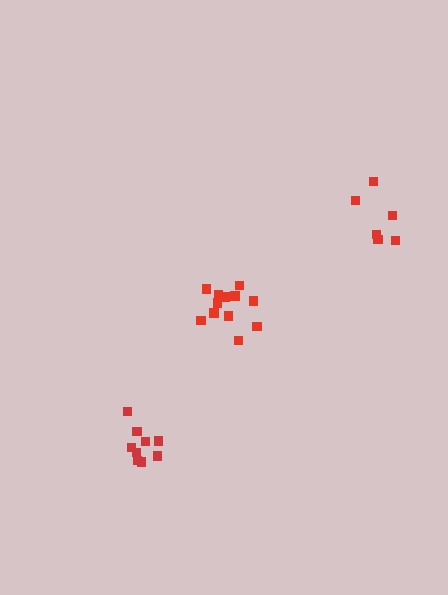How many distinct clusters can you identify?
There are 3 distinct clusters.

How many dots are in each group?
Group 1: 6 dots, Group 2: 9 dots, Group 3: 12 dots (27 total).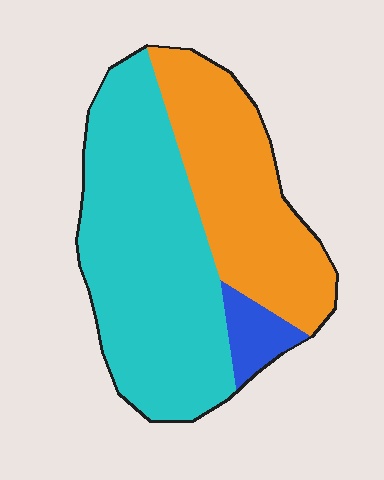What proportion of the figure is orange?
Orange covers roughly 35% of the figure.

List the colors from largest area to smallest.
From largest to smallest: cyan, orange, blue.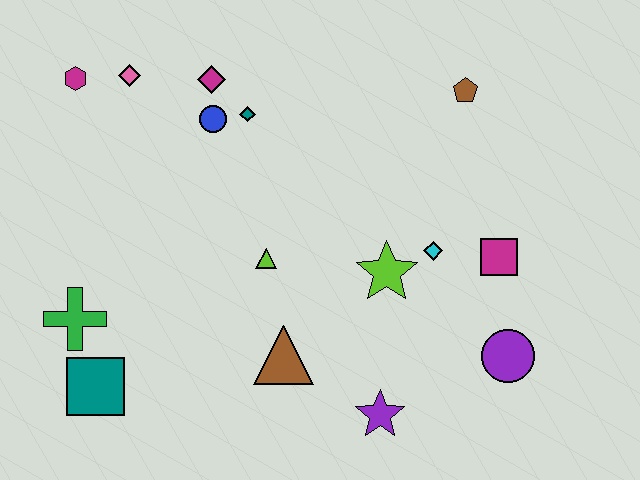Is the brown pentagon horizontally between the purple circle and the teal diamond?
Yes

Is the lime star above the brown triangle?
Yes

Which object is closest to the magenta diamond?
The blue circle is closest to the magenta diamond.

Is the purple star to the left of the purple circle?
Yes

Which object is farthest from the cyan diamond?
The magenta hexagon is farthest from the cyan diamond.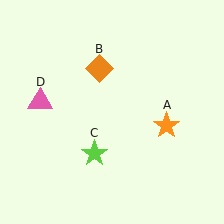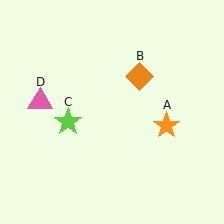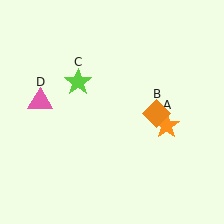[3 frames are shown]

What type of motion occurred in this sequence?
The orange diamond (object B), lime star (object C) rotated clockwise around the center of the scene.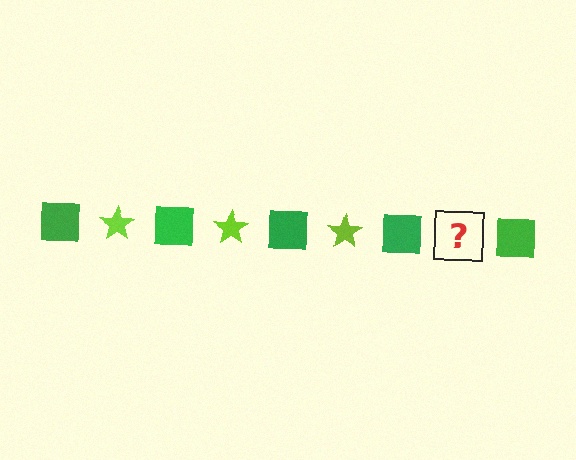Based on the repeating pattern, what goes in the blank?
The blank should be a lime star.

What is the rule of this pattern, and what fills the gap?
The rule is that the pattern alternates between green square and lime star. The gap should be filled with a lime star.